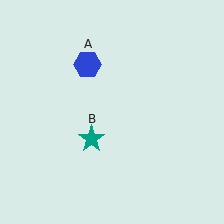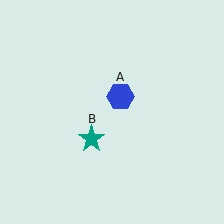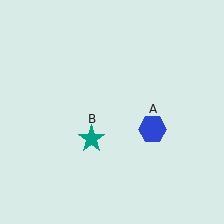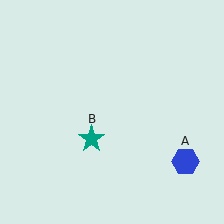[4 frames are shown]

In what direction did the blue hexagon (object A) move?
The blue hexagon (object A) moved down and to the right.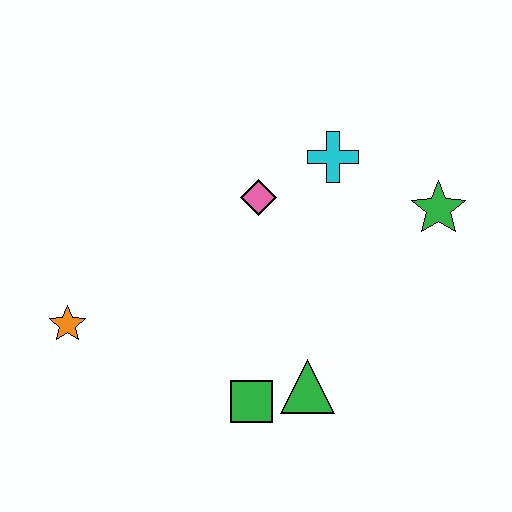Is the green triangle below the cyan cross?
Yes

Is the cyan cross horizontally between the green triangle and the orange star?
No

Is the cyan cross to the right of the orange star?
Yes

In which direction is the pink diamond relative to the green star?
The pink diamond is to the left of the green star.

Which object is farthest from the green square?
The green star is farthest from the green square.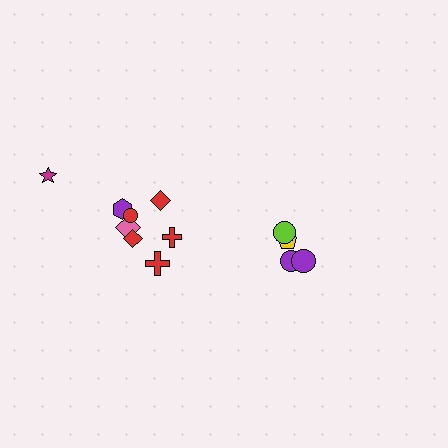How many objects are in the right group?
There are 4 objects.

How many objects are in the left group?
There are 8 objects.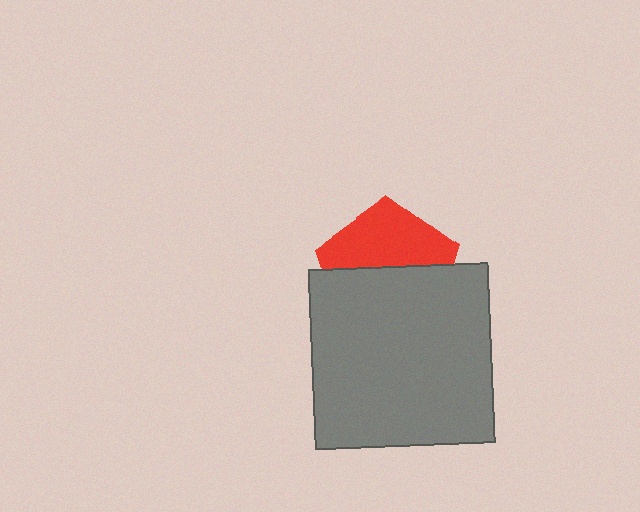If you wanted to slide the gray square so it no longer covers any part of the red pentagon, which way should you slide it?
Slide it down — that is the most direct way to separate the two shapes.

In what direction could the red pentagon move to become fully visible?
The red pentagon could move up. That would shift it out from behind the gray square entirely.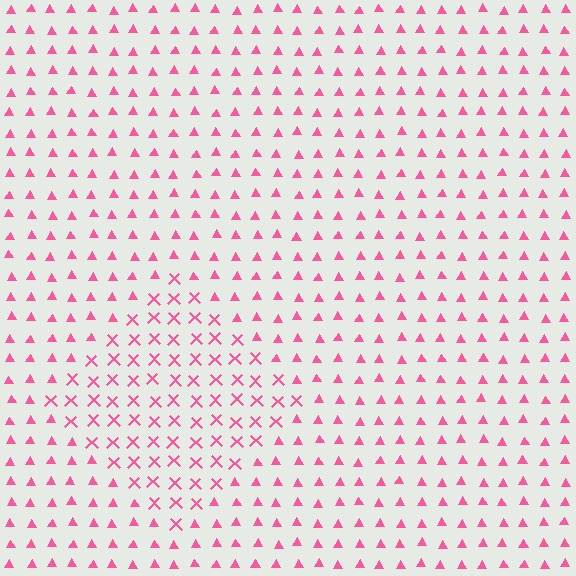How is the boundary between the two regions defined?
The boundary is defined by a change in element shape: X marks inside vs. triangles outside. All elements share the same color and spacing.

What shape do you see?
I see a diamond.